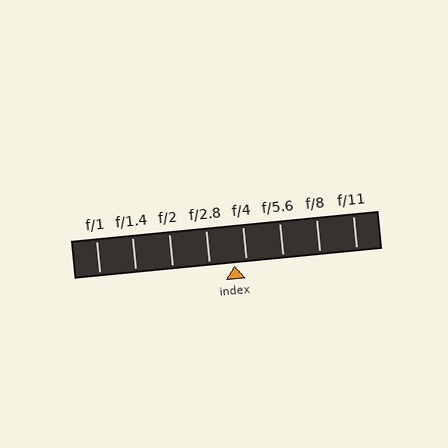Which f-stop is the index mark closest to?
The index mark is closest to f/4.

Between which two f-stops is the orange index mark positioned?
The index mark is between f/2.8 and f/4.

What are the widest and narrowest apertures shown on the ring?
The widest aperture shown is f/1 and the narrowest is f/11.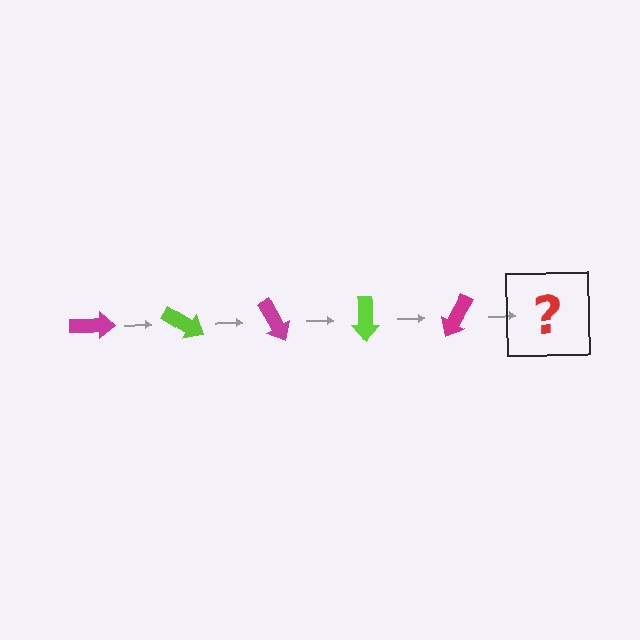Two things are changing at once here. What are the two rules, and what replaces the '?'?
The two rules are that it rotates 30 degrees each step and the color cycles through magenta and lime. The '?' should be a lime arrow, rotated 150 degrees from the start.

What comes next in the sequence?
The next element should be a lime arrow, rotated 150 degrees from the start.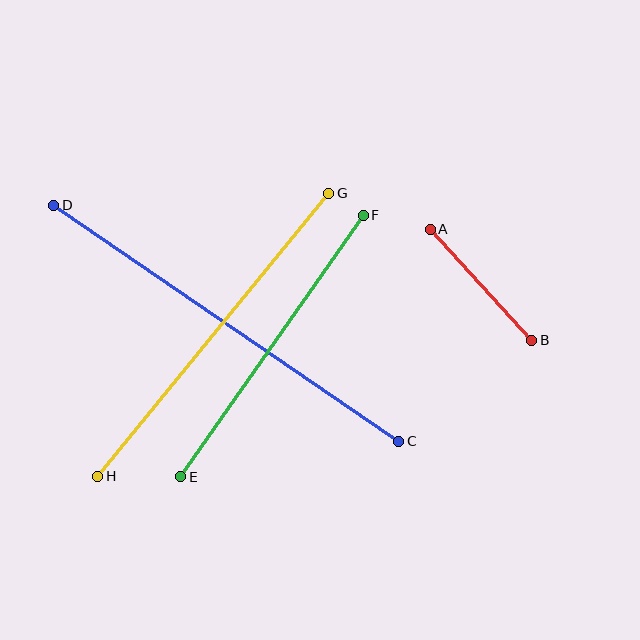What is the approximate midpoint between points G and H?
The midpoint is at approximately (213, 335) pixels.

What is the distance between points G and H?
The distance is approximately 366 pixels.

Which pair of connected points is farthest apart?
Points C and D are farthest apart.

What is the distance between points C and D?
The distance is approximately 418 pixels.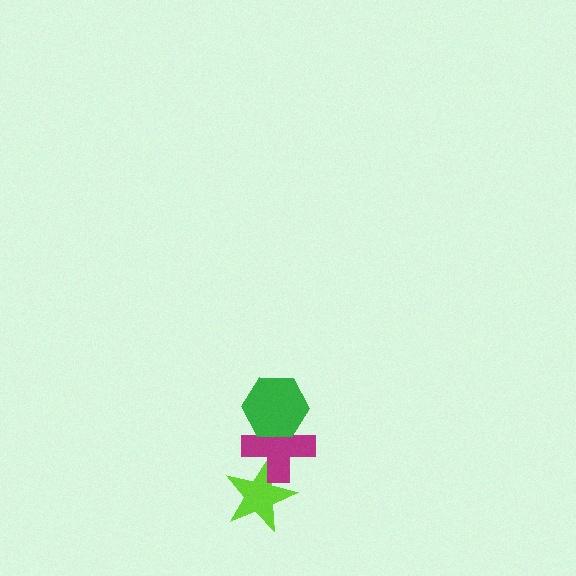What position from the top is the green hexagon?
The green hexagon is 1st from the top.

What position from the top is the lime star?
The lime star is 3rd from the top.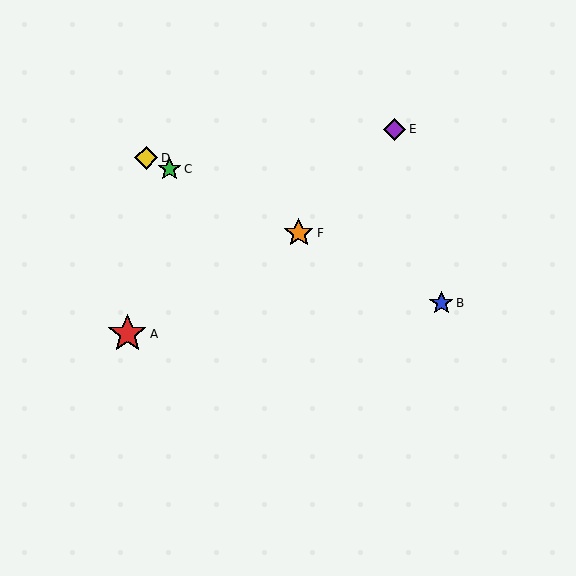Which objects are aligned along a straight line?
Objects B, C, D, F are aligned along a straight line.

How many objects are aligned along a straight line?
4 objects (B, C, D, F) are aligned along a straight line.